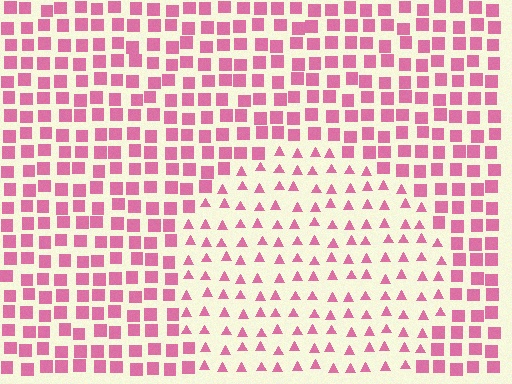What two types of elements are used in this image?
The image uses triangles inside the circle region and squares outside it.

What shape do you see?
I see a circle.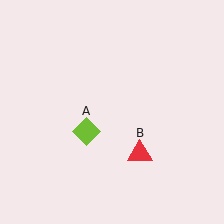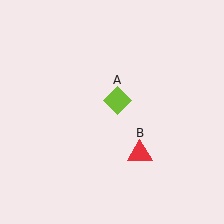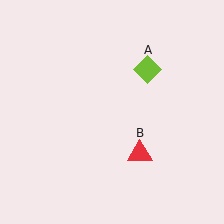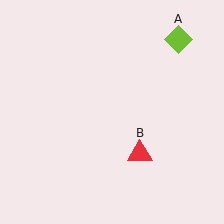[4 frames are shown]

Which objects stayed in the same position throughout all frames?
Red triangle (object B) remained stationary.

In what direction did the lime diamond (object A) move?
The lime diamond (object A) moved up and to the right.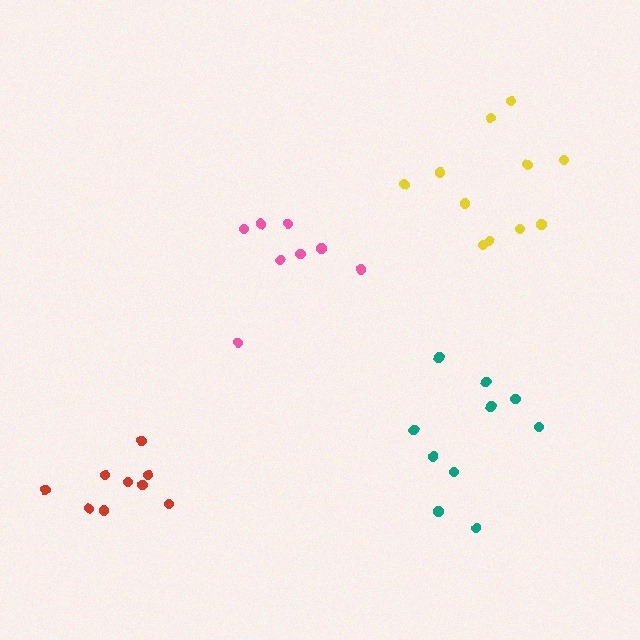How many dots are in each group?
Group 1: 8 dots, Group 2: 10 dots, Group 3: 9 dots, Group 4: 11 dots (38 total).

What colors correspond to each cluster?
The clusters are colored: pink, teal, red, yellow.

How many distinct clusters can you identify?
There are 4 distinct clusters.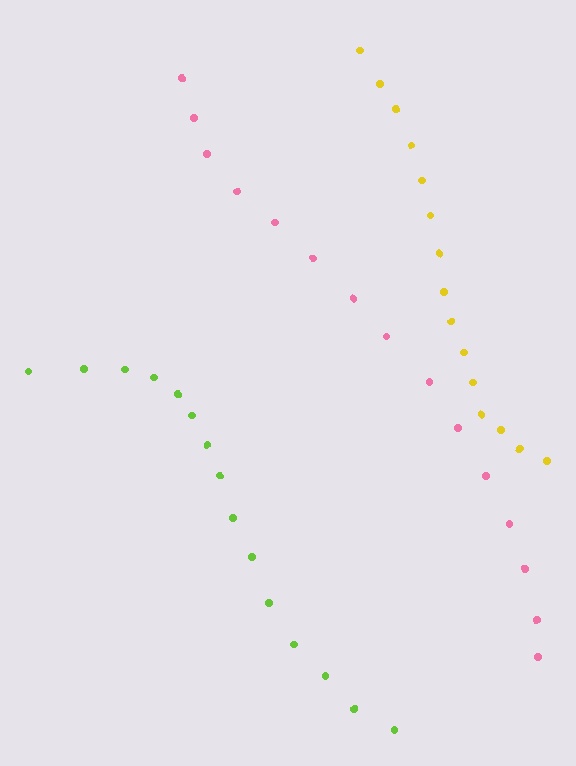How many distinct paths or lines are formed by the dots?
There are 3 distinct paths.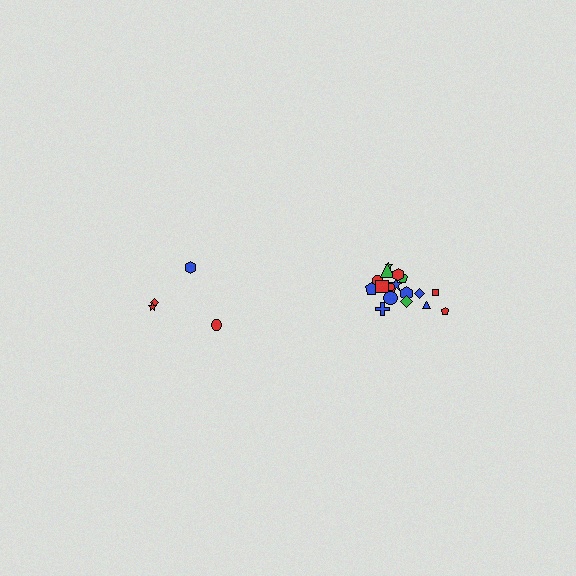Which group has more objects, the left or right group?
The right group.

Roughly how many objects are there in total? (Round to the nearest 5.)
Roughly 20 objects in total.